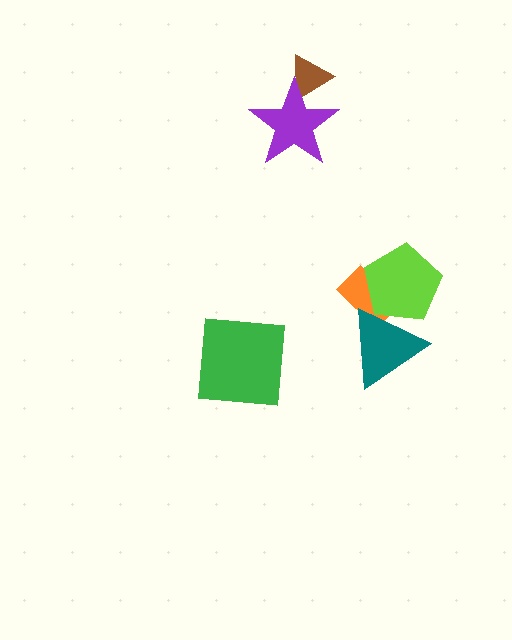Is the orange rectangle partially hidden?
Yes, it is partially covered by another shape.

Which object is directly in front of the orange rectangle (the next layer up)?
The teal triangle is directly in front of the orange rectangle.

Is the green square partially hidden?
No, no other shape covers it.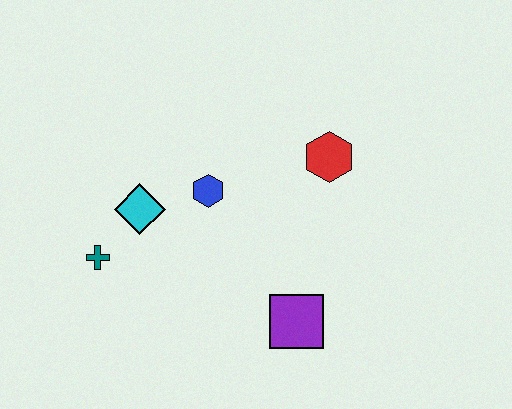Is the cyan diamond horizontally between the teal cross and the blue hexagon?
Yes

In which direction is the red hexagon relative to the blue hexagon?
The red hexagon is to the right of the blue hexagon.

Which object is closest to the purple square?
The blue hexagon is closest to the purple square.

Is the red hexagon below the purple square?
No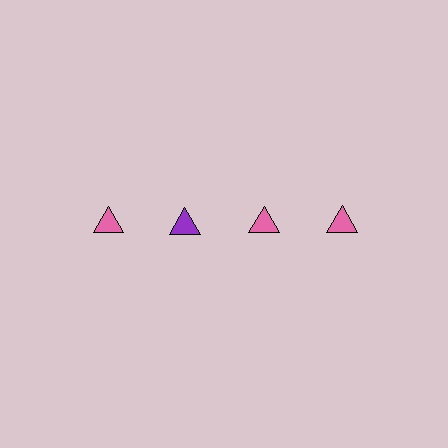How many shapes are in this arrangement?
There are 4 shapes arranged in a grid pattern.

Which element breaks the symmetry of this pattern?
The purple triangle in the top row, second from left column breaks the symmetry. All other shapes are pink triangles.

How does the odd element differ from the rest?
It has a different color: purple instead of pink.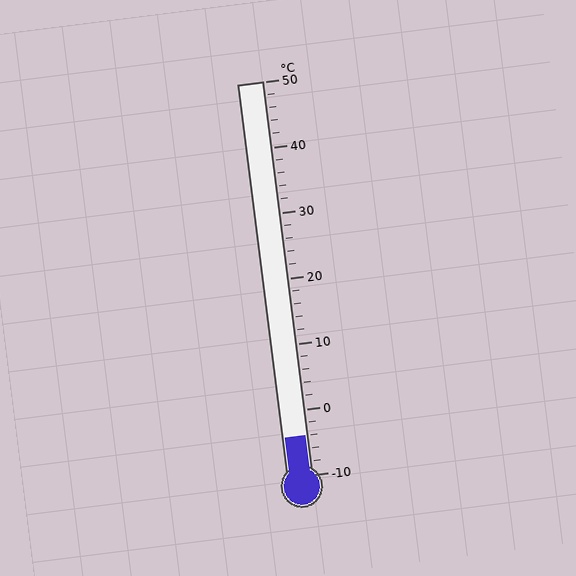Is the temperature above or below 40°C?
The temperature is below 40°C.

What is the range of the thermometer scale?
The thermometer scale ranges from -10°C to 50°C.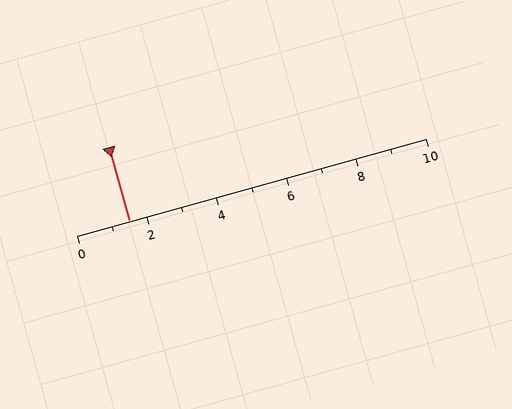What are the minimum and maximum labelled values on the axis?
The axis runs from 0 to 10.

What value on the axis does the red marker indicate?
The marker indicates approximately 1.5.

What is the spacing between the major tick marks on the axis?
The major ticks are spaced 2 apart.